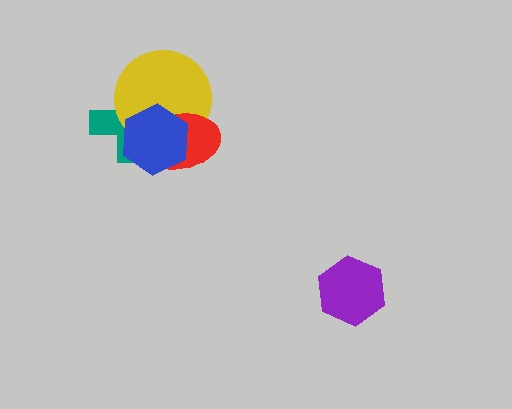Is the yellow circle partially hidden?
Yes, it is partially covered by another shape.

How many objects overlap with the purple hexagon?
0 objects overlap with the purple hexagon.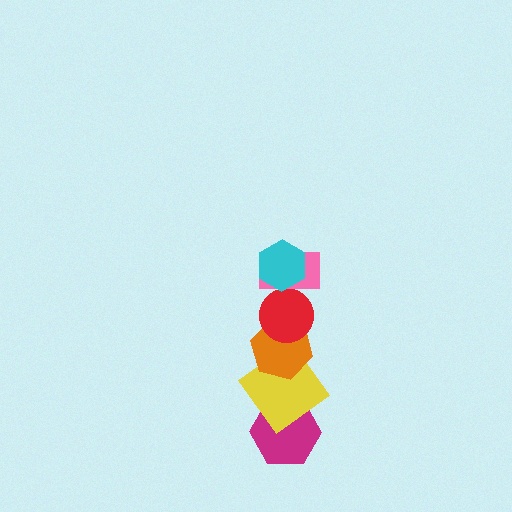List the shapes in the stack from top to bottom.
From top to bottom: the cyan hexagon, the pink rectangle, the red circle, the orange hexagon, the yellow diamond, the magenta hexagon.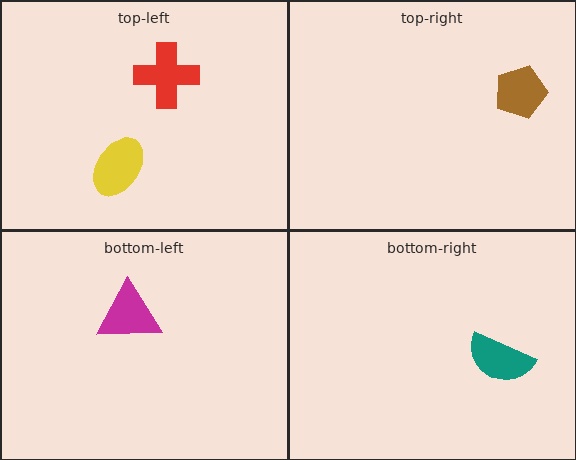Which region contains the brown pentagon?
The top-right region.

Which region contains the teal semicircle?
The bottom-right region.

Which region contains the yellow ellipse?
The top-left region.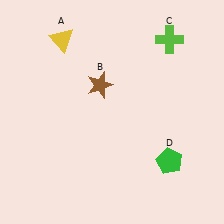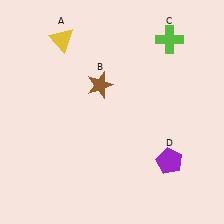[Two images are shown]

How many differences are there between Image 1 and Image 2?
There is 1 difference between the two images.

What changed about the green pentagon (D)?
In Image 1, D is green. In Image 2, it changed to purple.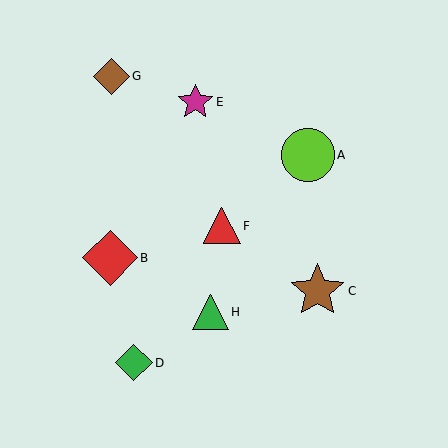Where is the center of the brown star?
The center of the brown star is at (318, 291).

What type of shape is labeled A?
Shape A is a lime circle.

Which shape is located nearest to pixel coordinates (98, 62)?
The brown diamond (labeled G) at (111, 76) is nearest to that location.